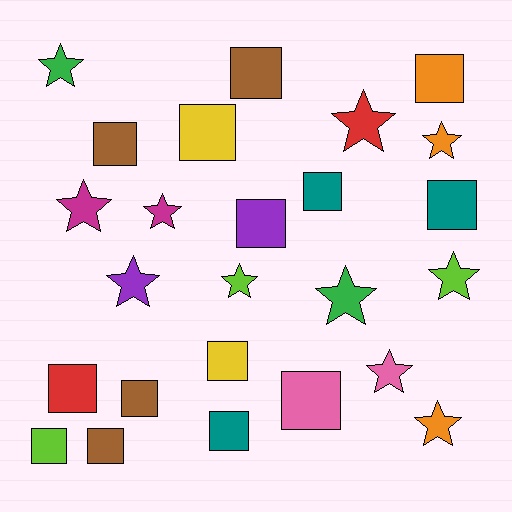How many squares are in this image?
There are 14 squares.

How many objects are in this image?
There are 25 objects.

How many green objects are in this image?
There are 2 green objects.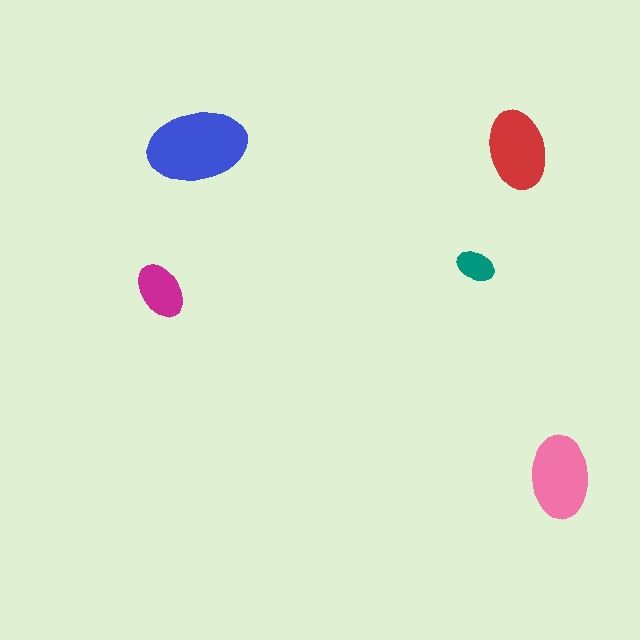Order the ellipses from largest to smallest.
the blue one, the pink one, the red one, the magenta one, the teal one.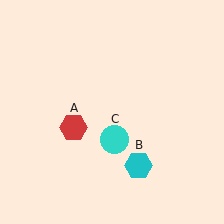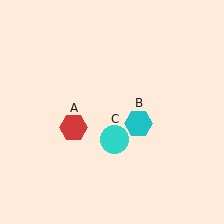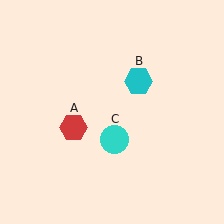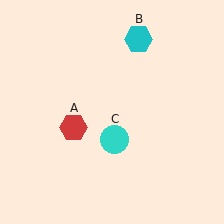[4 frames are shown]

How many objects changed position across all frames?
1 object changed position: cyan hexagon (object B).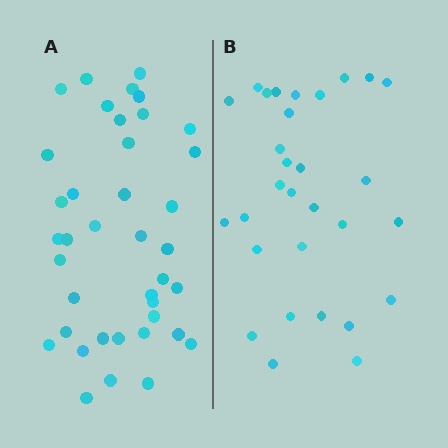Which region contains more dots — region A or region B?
Region A (the left region) has more dots.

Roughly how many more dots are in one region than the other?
Region A has roughly 8 or so more dots than region B.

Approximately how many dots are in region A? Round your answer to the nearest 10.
About 40 dots. (The exact count is 39, which rounds to 40.)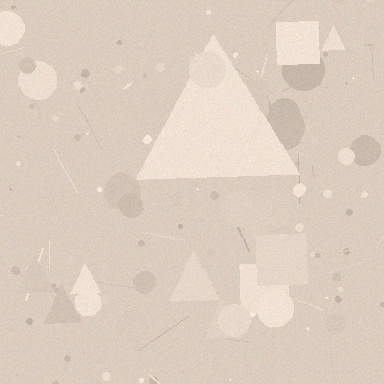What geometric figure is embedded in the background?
A triangle is embedded in the background.